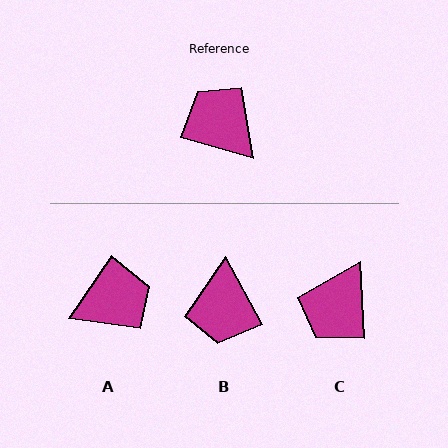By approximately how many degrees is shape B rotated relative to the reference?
Approximately 135 degrees counter-clockwise.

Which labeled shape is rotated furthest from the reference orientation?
B, about 135 degrees away.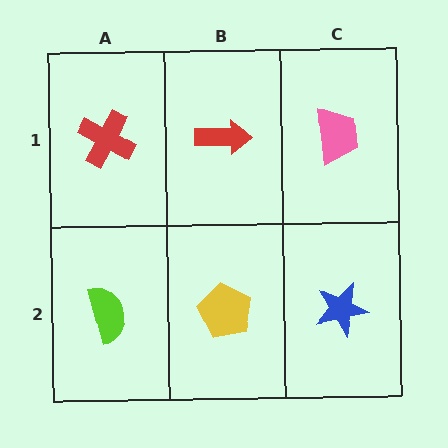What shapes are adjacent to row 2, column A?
A red cross (row 1, column A), a yellow pentagon (row 2, column B).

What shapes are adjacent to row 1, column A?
A lime semicircle (row 2, column A), a red arrow (row 1, column B).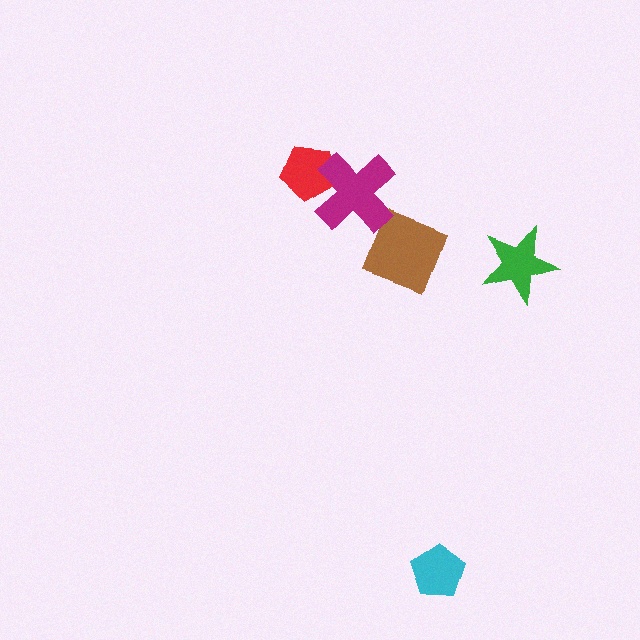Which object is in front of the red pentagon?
The magenta cross is in front of the red pentagon.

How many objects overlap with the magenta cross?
2 objects overlap with the magenta cross.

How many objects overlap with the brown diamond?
1 object overlaps with the brown diamond.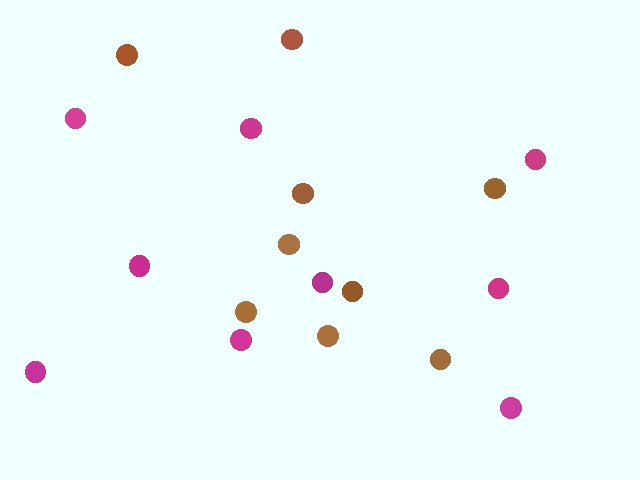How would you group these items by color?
There are 2 groups: one group of magenta circles (9) and one group of brown circles (9).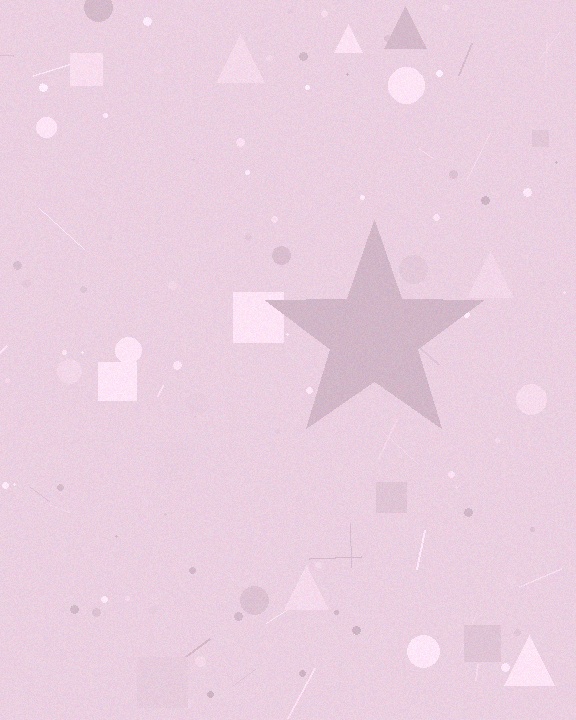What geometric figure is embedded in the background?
A star is embedded in the background.